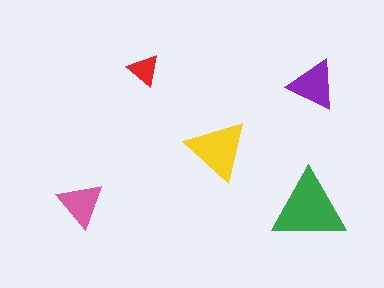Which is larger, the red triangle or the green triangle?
The green one.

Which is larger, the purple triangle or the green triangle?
The green one.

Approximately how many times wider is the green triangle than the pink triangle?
About 1.5 times wider.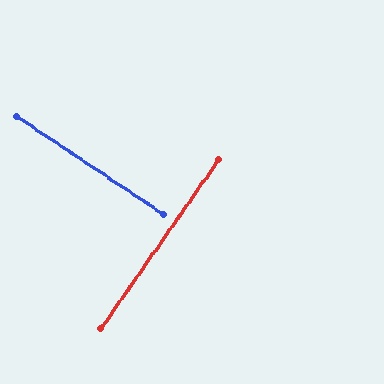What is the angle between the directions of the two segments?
Approximately 89 degrees.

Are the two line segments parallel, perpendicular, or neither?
Perpendicular — they meet at approximately 89°.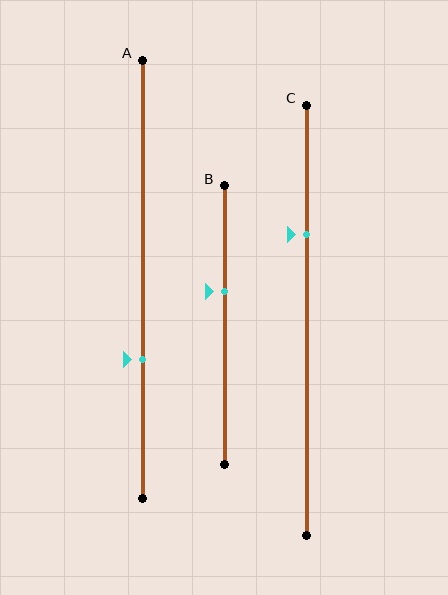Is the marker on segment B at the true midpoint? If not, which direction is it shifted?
No, the marker on segment B is shifted upward by about 12% of the segment length.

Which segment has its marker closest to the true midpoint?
Segment B has its marker closest to the true midpoint.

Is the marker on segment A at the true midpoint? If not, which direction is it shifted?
No, the marker on segment A is shifted downward by about 18% of the segment length.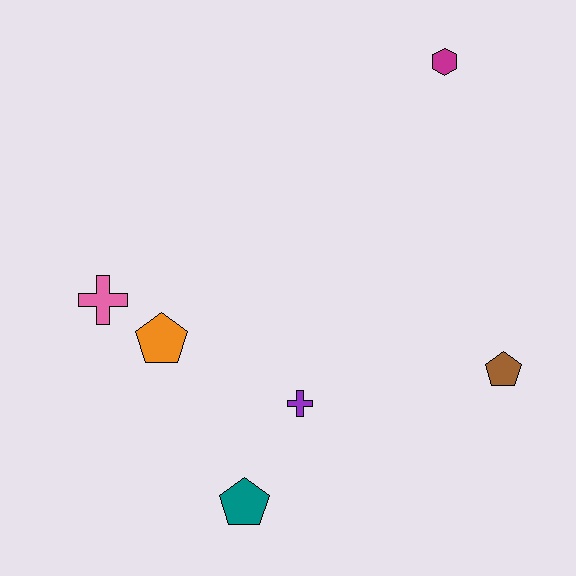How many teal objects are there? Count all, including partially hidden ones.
There is 1 teal object.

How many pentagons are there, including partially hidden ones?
There are 3 pentagons.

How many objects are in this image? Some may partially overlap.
There are 6 objects.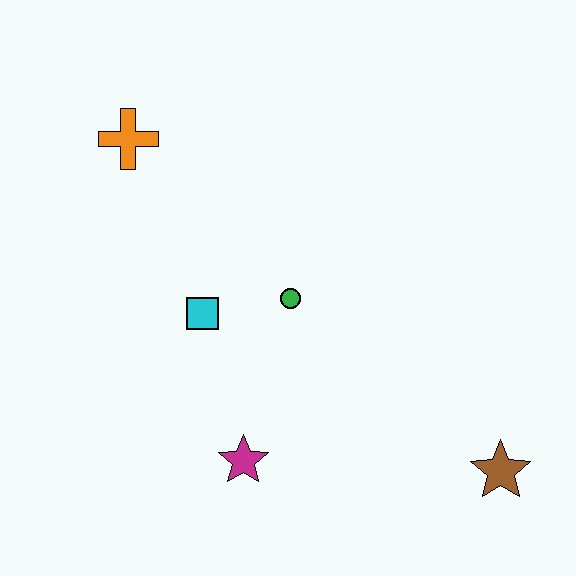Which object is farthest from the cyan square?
The brown star is farthest from the cyan square.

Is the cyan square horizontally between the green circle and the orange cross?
Yes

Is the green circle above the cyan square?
Yes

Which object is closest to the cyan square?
The green circle is closest to the cyan square.